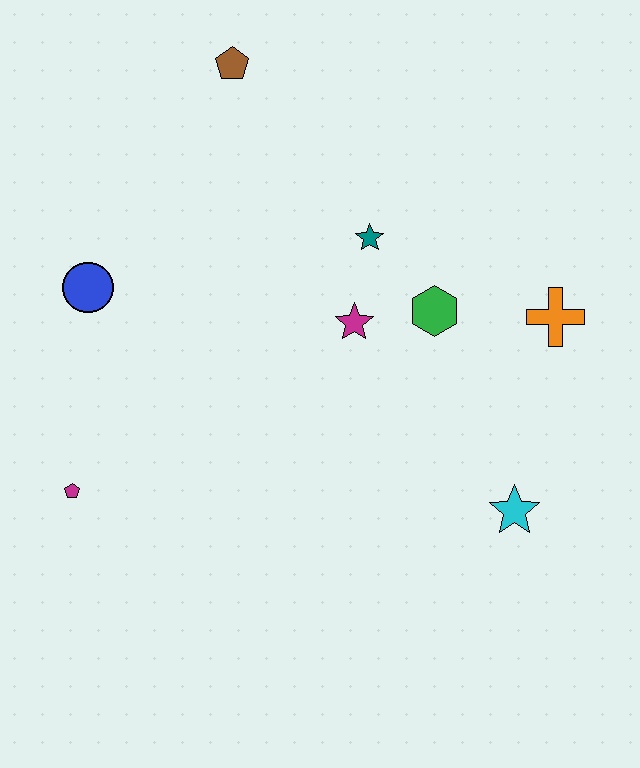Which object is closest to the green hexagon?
The magenta star is closest to the green hexagon.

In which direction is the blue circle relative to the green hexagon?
The blue circle is to the left of the green hexagon.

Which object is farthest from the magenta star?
The magenta pentagon is farthest from the magenta star.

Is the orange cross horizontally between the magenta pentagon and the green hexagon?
No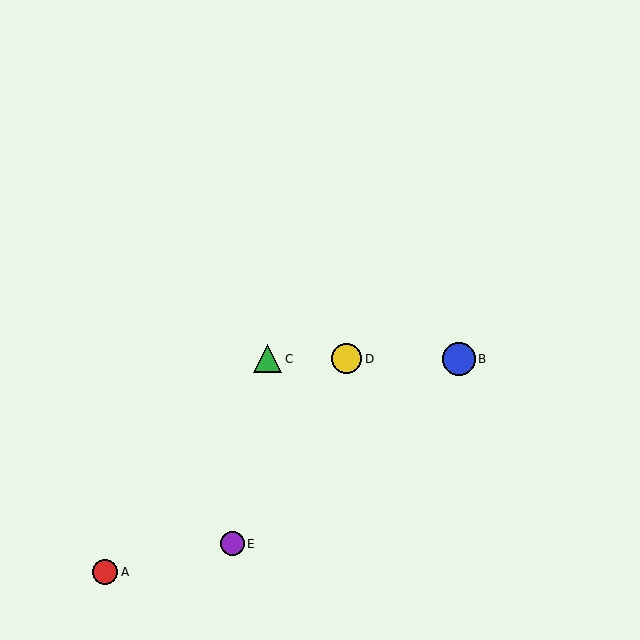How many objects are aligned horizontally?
3 objects (B, C, D) are aligned horizontally.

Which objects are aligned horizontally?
Objects B, C, D are aligned horizontally.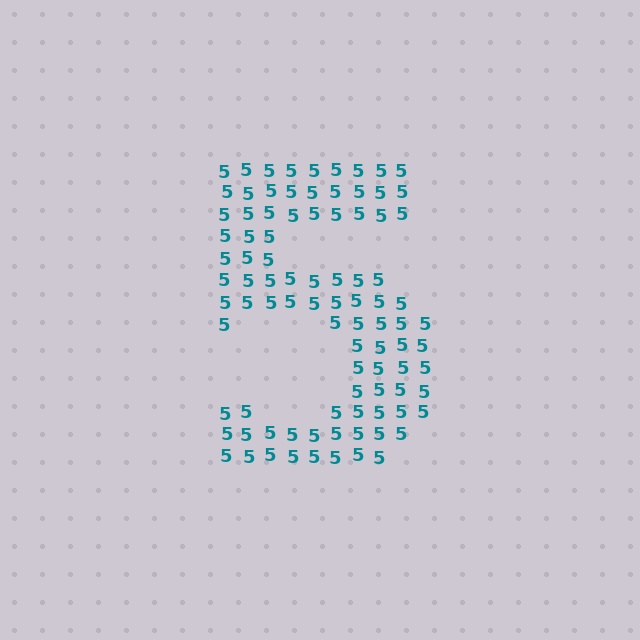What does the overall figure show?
The overall figure shows the digit 5.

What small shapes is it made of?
It is made of small digit 5's.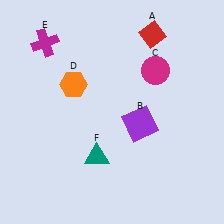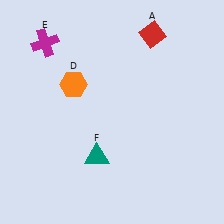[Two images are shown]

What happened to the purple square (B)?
The purple square (B) was removed in Image 2. It was in the bottom-right area of Image 1.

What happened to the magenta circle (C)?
The magenta circle (C) was removed in Image 2. It was in the top-right area of Image 1.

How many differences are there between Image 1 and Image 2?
There are 2 differences between the two images.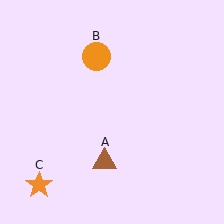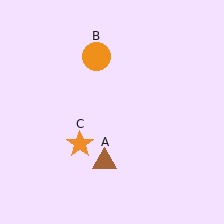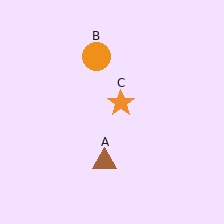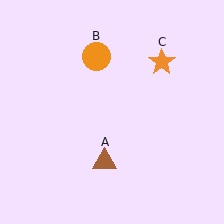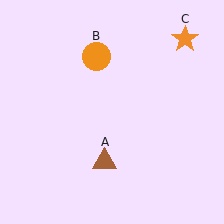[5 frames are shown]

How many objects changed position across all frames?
1 object changed position: orange star (object C).